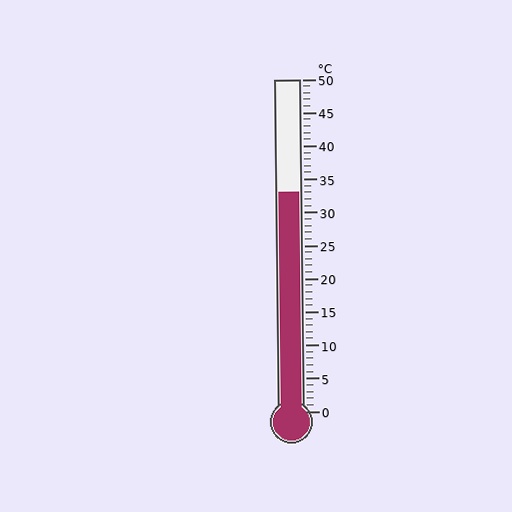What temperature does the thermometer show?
The thermometer shows approximately 33°C.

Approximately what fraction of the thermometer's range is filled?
The thermometer is filled to approximately 65% of its range.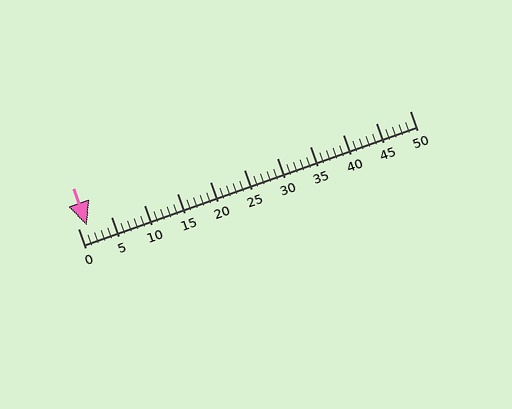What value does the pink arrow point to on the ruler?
The pink arrow points to approximately 1.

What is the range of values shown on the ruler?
The ruler shows values from 0 to 50.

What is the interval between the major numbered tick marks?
The major tick marks are spaced 5 units apart.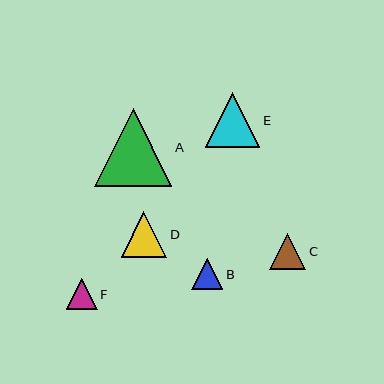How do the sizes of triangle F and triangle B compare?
Triangle F and triangle B are approximately the same size.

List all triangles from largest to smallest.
From largest to smallest: A, E, D, C, F, B.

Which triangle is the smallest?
Triangle B is the smallest with a size of approximately 31 pixels.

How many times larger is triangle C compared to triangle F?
Triangle C is approximately 1.2 times the size of triangle F.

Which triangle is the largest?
Triangle A is the largest with a size of approximately 77 pixels.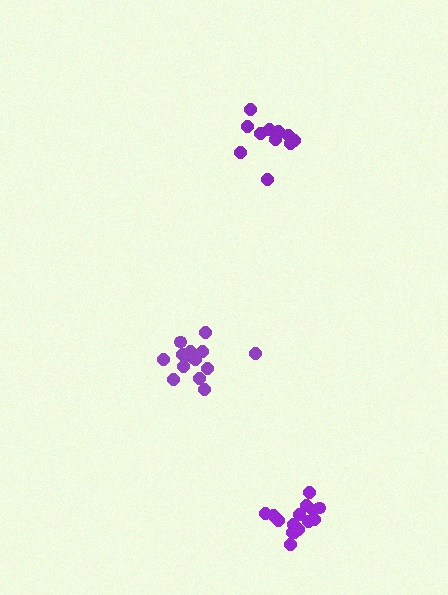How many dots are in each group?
Group 1: 12 dots, Group 2: 15 dots, Group 3: 15 dots (42 total).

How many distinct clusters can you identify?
There are 3 distinct clusters.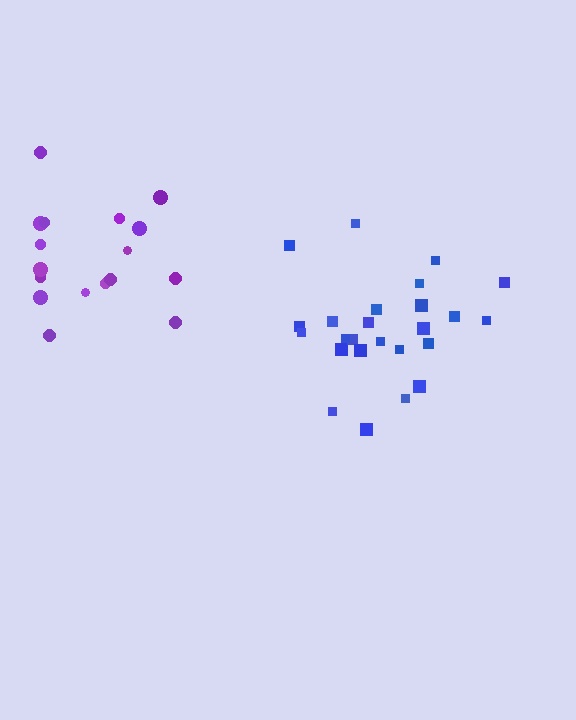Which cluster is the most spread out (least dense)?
Purple.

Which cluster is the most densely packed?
Blue.